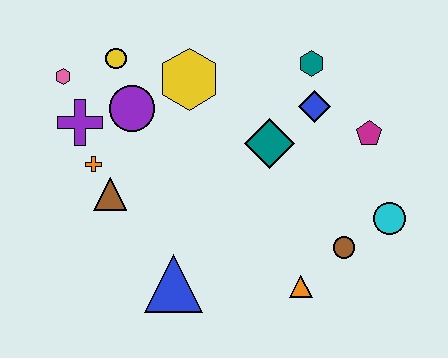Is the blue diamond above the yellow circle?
No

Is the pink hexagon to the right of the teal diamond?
No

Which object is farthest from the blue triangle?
The teal hexagon is farthest from the blue triangle.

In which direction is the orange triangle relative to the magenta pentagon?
The orange triangle is below the magenta pentagon.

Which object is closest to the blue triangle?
The brown triangle is closest to the blue triangle.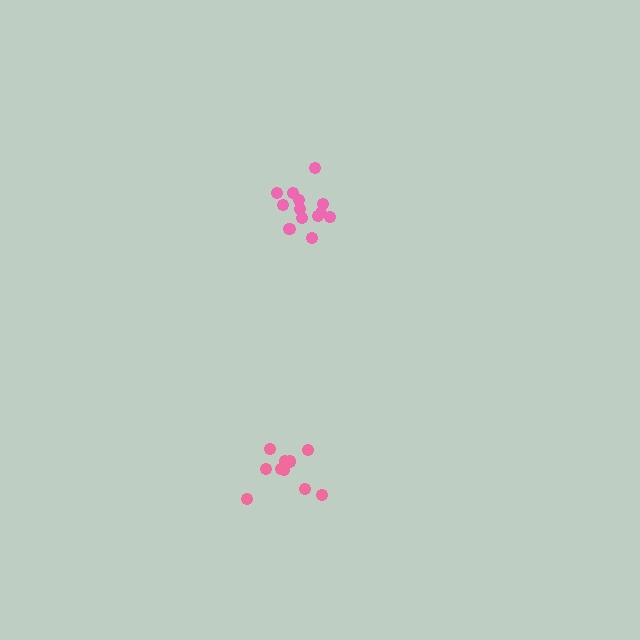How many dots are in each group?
Group 1: 13 dots, Group 2: 10 dots (23 total).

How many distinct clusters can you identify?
There are 2 distinct clusters.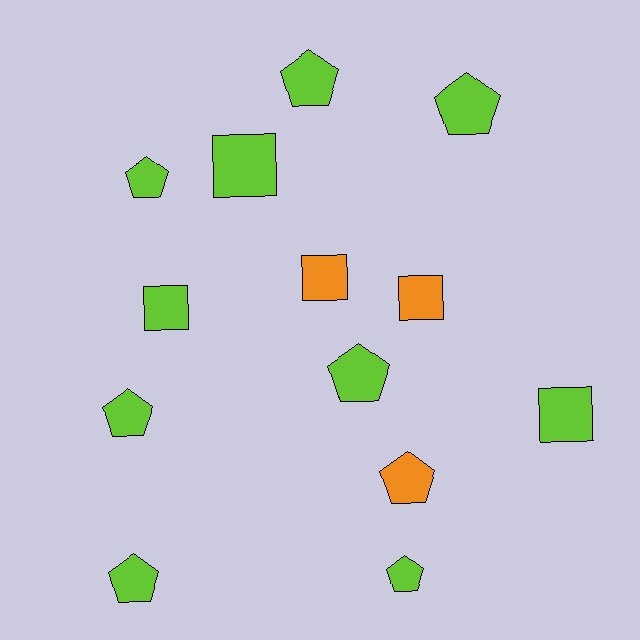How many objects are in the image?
There are 13 objects.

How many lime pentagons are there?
There are 7 lime pentagons.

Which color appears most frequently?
Lime, with 10 objects.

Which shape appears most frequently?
Pentagon, with 8 objects.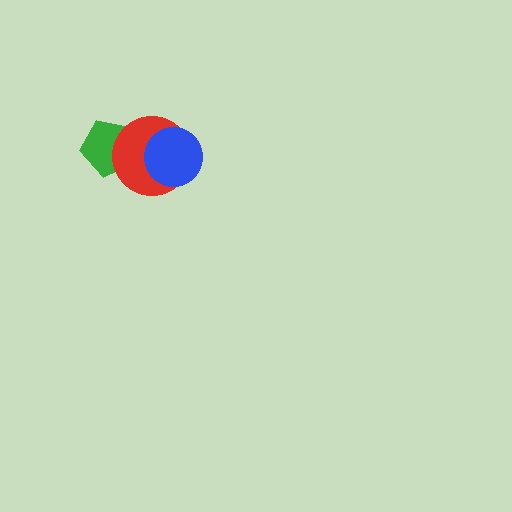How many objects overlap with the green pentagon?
1 object overlaps with the green pentagon.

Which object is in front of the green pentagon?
The red circle is in front of the green pentagon.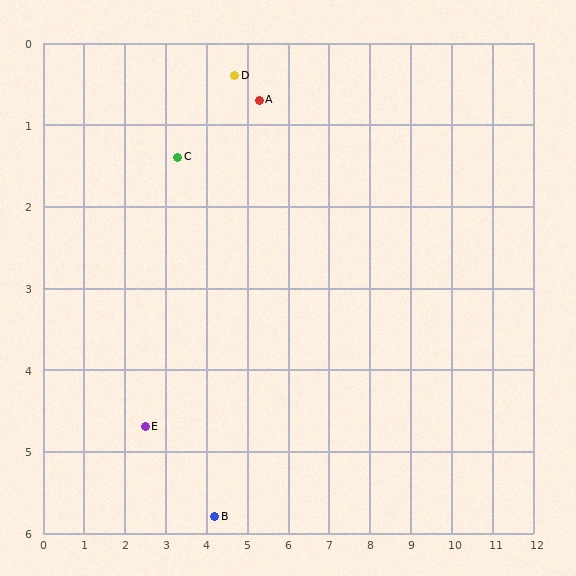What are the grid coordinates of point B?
Point B is at approximately (4.2, 5.8).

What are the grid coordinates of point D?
Point D is at approximately (4.7, 0.4).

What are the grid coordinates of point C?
Point C is at approximately (3.3, 1.4).